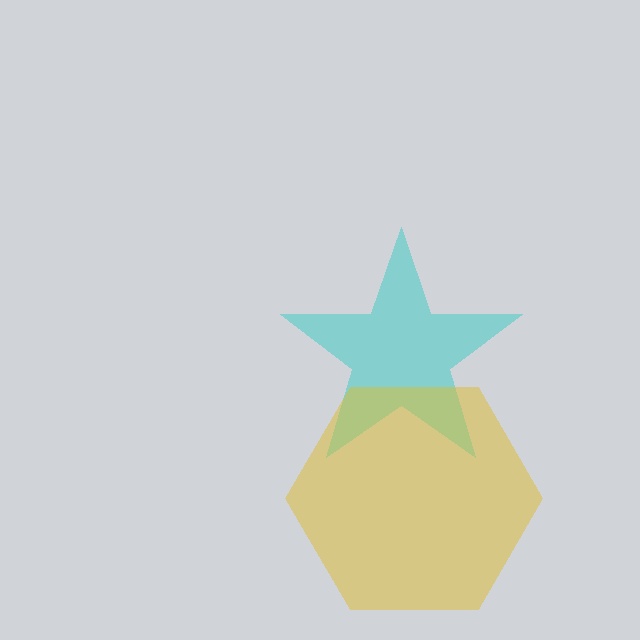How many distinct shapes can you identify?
There are 2 distinct shapes: a cyan star, a yellow hexagon.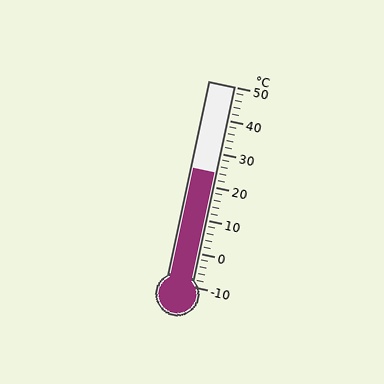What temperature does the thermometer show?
The thermometer shows approximately 24°C.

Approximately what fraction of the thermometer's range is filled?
The thermometer is filled to approximately 55% of its range.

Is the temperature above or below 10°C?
The temperature is above 10°C.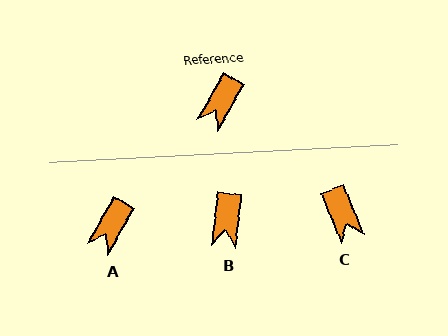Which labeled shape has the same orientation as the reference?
A.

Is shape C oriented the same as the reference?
No, it is off by about 52 degrees.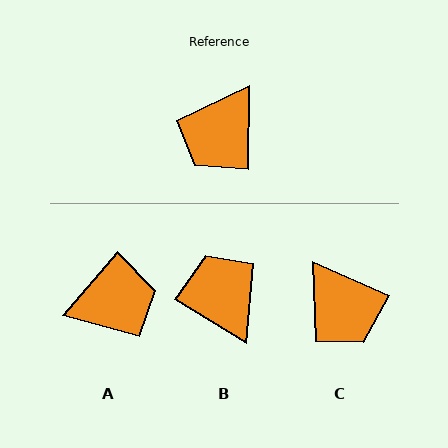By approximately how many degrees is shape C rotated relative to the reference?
Approximately 66 degrees counter-clockwise.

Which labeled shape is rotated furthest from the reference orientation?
A, about 139 degrees away.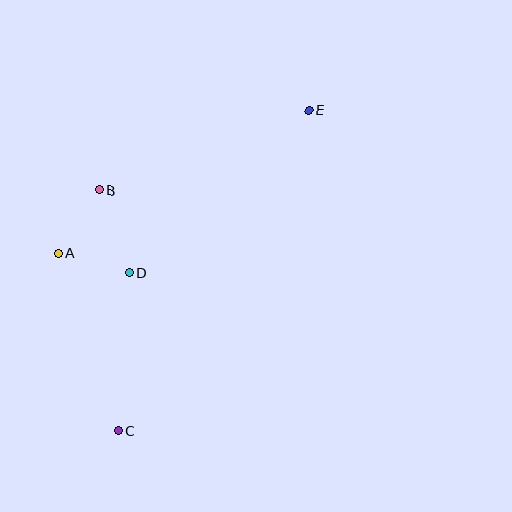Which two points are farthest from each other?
Points C and E are farthest from each other.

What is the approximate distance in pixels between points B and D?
The distance between B and D is approximately 87 pixels.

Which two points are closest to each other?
Points A and D are closest to each other.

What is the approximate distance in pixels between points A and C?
The distance between A and C is approximately 187 pixels.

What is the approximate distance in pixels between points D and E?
The distance between D and E is approximately 242 pixels.